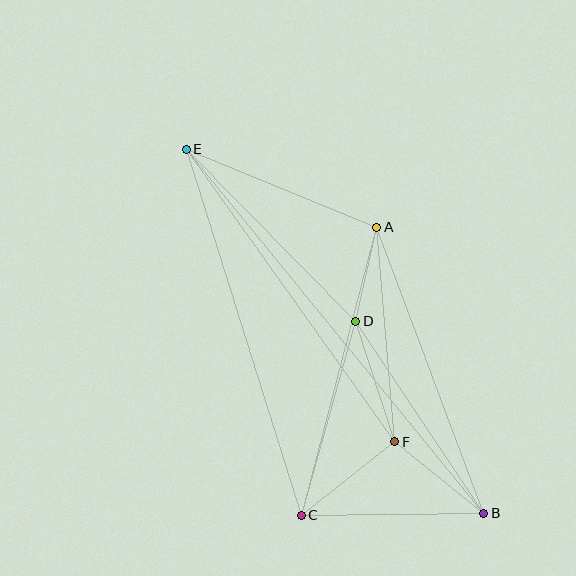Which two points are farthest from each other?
Points B and E are farthest from each other.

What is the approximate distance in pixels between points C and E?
The distance between C and E is approximately 383 pixels.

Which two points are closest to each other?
Points A and D are closest to each other.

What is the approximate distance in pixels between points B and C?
The distance between B and C is approximately 183 pixels.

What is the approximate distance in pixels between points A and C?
The distance between A and C is approximately 298 pixels.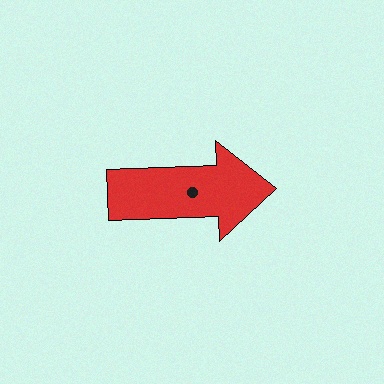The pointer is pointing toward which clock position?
Roughly 3 o'clock.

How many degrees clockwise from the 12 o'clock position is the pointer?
Approximately 88 degrees.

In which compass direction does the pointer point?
East.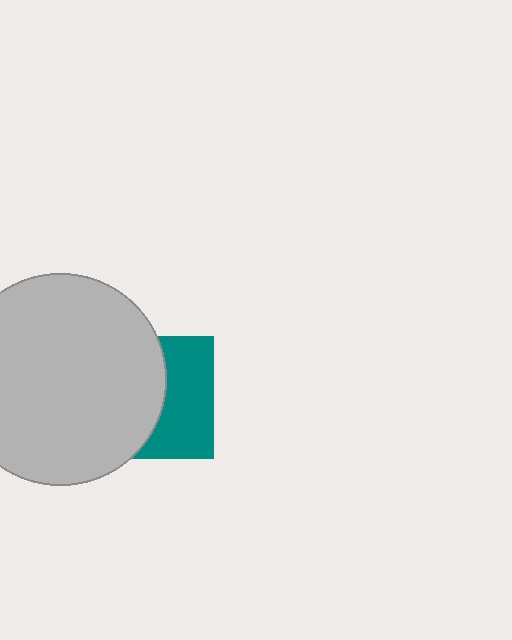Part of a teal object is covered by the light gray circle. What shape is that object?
It is a square.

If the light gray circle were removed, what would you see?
You would see the complete teal square.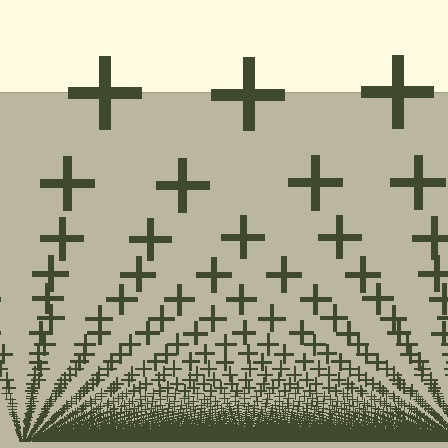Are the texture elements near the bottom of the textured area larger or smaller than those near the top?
Smaller. The gradient is inverted — elements near the bottom are smaller and denser.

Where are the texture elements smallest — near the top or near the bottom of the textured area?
Near the bottom.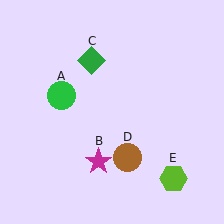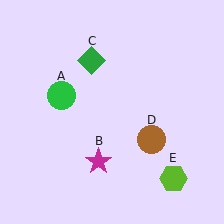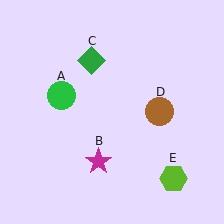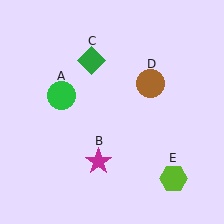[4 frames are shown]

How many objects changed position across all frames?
1 object changed position: brown circle (object D).